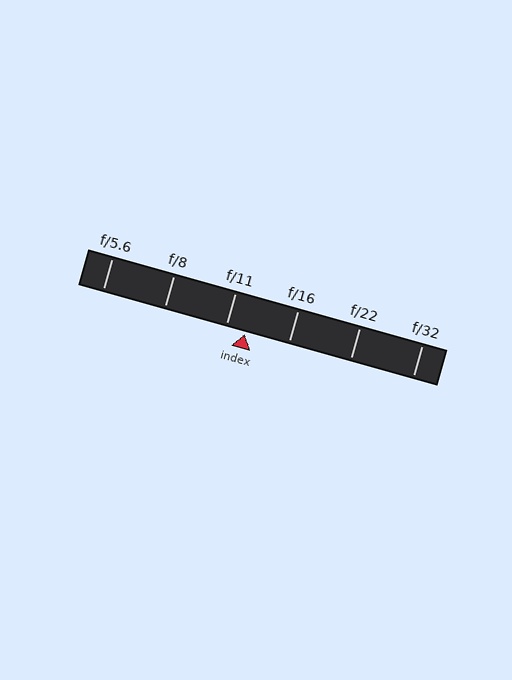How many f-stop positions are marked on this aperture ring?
There are 6 f-stop positions marked.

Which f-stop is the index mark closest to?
The index mark is closest to f/11.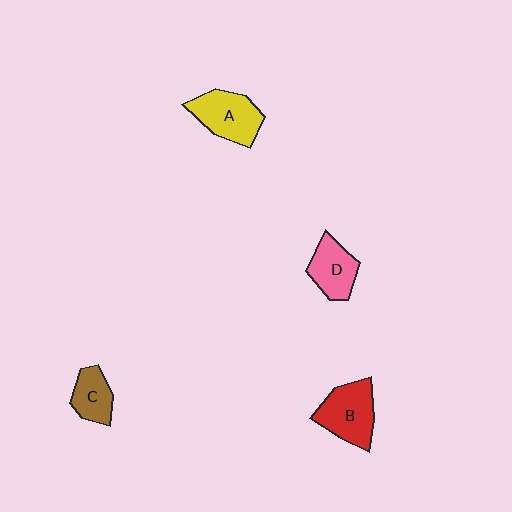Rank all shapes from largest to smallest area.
From largest to smallest: B (red), A (yellow), D (pink), C (brown).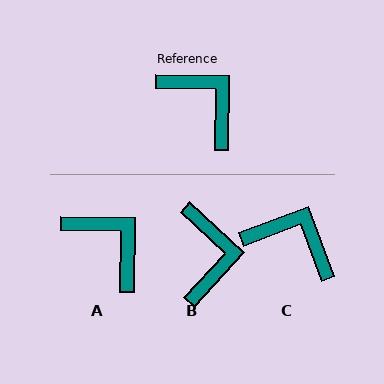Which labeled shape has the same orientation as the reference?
A.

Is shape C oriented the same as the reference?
No, it is off by about 22 degrees.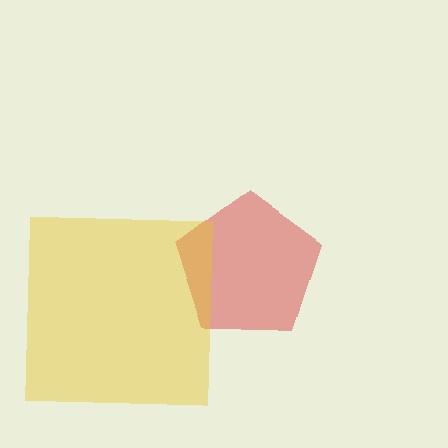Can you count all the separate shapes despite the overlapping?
Yes, there are 2 separate shapes.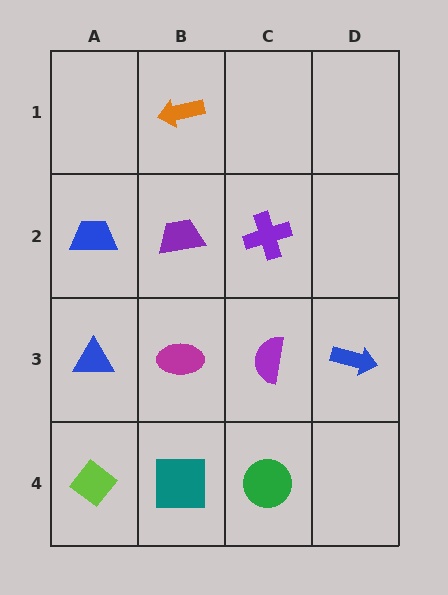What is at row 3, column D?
A blue arrow.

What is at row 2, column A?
A blue trapezoid.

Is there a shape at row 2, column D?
No, that cell is empty.